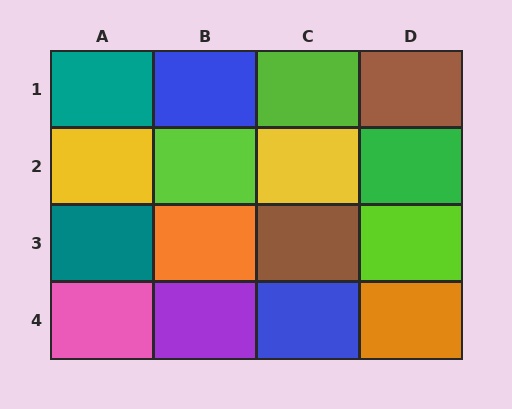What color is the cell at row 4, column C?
Blue.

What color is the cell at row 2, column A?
Yellow.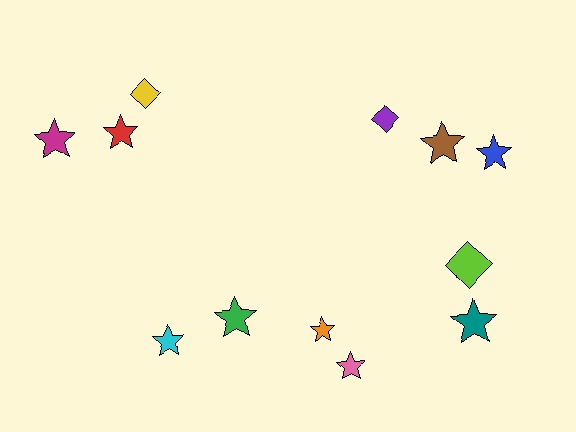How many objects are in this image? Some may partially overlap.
There are 12 objects.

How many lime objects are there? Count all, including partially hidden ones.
There is 1 lime object.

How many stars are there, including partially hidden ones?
There are 9 stars.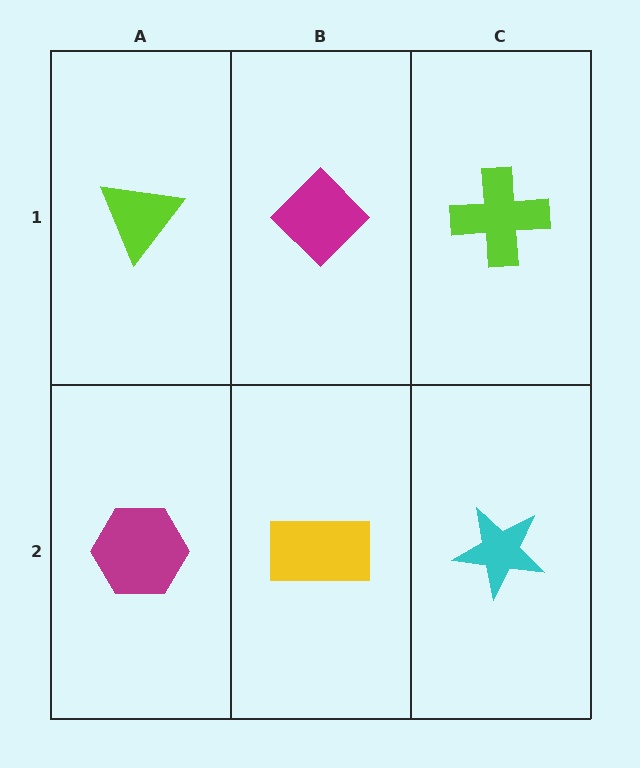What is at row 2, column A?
A magenta hexagon.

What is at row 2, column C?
A cyan star.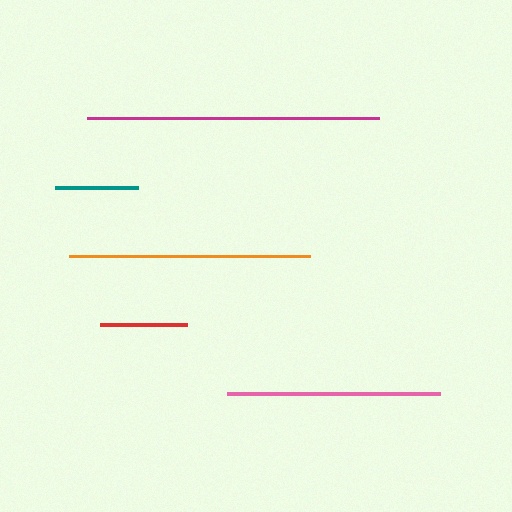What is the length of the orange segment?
The orange segment is approximately 241 pixels long.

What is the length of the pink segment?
The pink segment is approximately 213 pixels long.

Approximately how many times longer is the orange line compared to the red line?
The orange line is approximately 2.8 times the length of the red line.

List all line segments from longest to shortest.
From longest to shortest: magenta, orange, pink, red, teal.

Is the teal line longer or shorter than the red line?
The red line is longer than the teal line.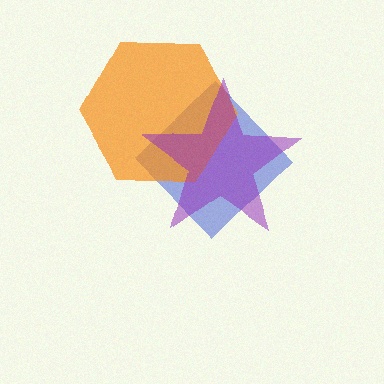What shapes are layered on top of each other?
The layered shapes are: a blue diamond, an orange hexagon, a purple star.